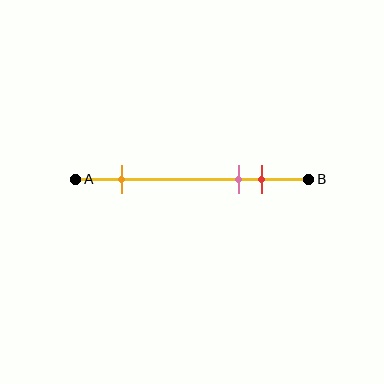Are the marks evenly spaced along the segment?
No, the marks are not evenly spaced.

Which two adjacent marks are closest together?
The pink and red marks are the closest adjacent pair.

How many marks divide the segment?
There are 3 marks dividing the segment.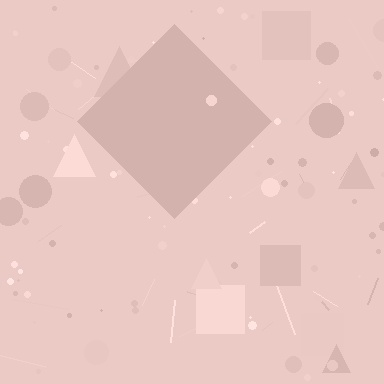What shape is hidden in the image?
A diamond is hidden in the image.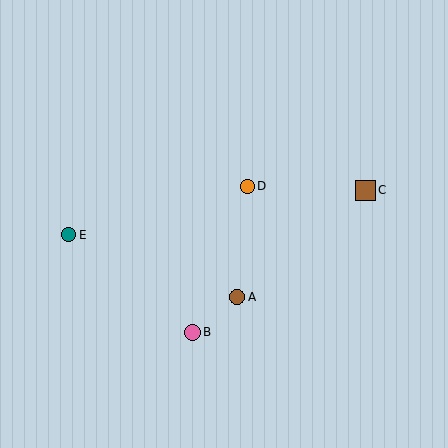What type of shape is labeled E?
Shape E is a teal circle.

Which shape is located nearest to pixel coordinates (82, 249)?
The teal circle (labeled E) at (69, 235) is nearest to that location.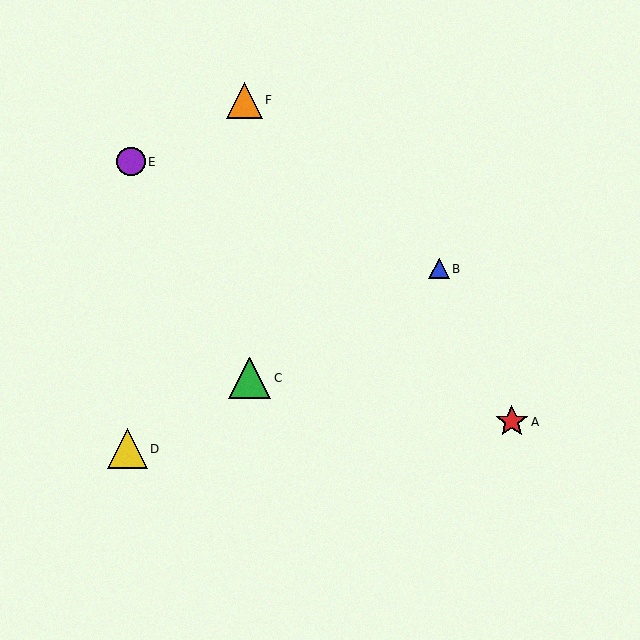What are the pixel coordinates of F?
Object F is at (244, 100).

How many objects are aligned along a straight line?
3 objects (B, C, D) are aligned along a straight line.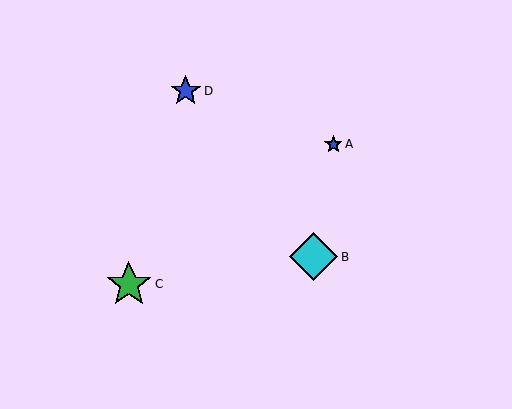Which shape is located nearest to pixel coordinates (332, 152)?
The blue star (labeled A) at (333, 144) is nearest to that location.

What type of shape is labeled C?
Shape C is a green star.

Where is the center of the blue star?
The center of the blue star is at (186, 91).